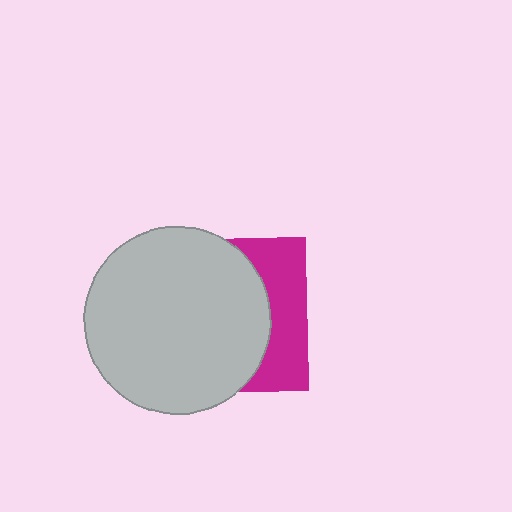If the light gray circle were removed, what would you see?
You would see the complete magenta square.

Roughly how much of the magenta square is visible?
A small part of it is visible (roughly 31%).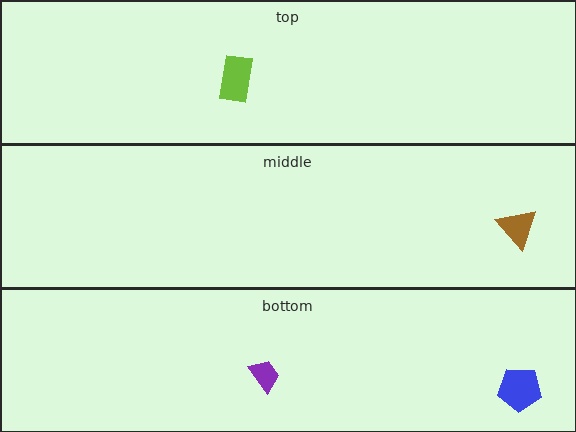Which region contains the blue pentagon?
The bottom region.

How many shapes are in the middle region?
1.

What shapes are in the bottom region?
The blue pentagon, the purple trapezoid.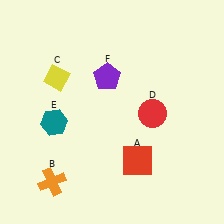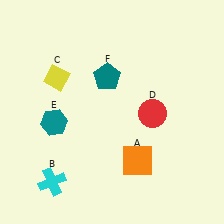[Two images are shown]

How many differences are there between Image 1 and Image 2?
There are 3 differences between the two images.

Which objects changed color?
A changed from red to orange. B changed from orange to cyan. F changed from purple to teal.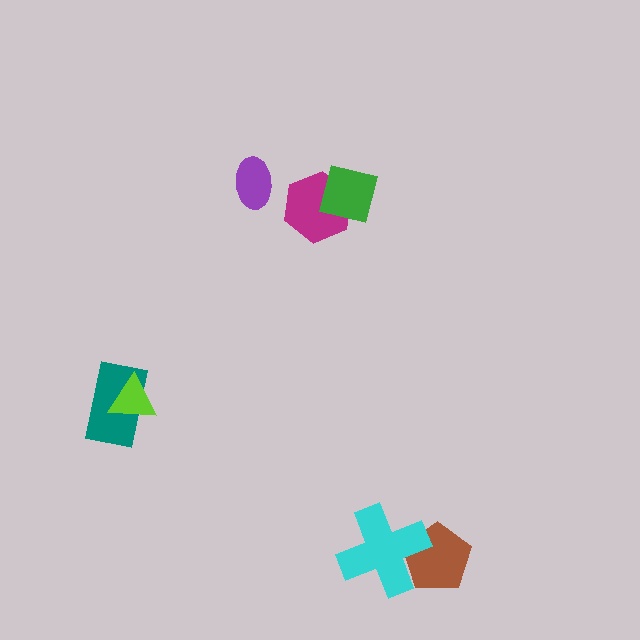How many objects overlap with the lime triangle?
1 object overlaps with the lime triangle.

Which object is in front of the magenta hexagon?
The green square is in front of the magenta hexagon.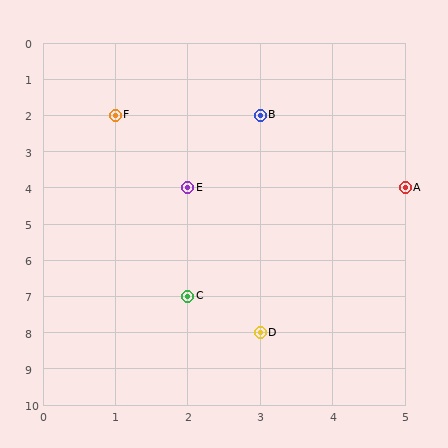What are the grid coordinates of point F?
Point F is at grid coordinates (1, 2).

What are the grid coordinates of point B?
Point B is at grid coordinates (3, 2).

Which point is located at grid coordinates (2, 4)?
Point E is at (2, 4).